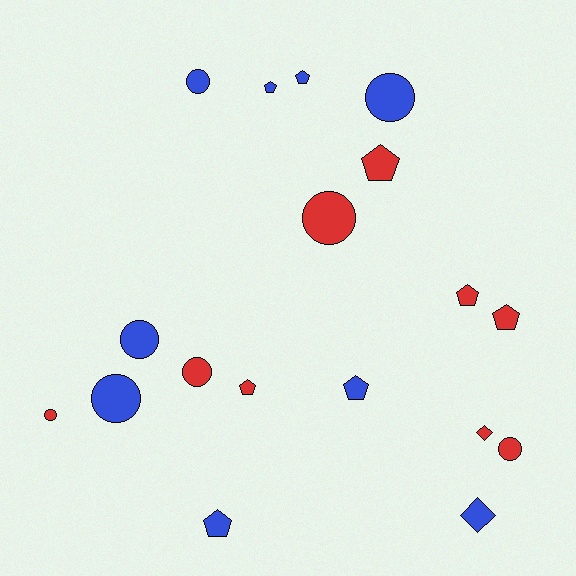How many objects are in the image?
There are 18 objects.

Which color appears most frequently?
Blue, with 9 objects.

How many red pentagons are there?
There are 4 red pentagons.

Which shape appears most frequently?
Pentagon, with 8 objects.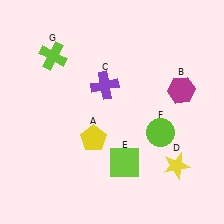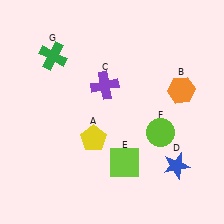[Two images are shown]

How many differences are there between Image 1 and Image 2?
There are 3 differences between the two images.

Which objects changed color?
B changed from magenta to orange. D changed from yellow to blue. G changed from lime to green.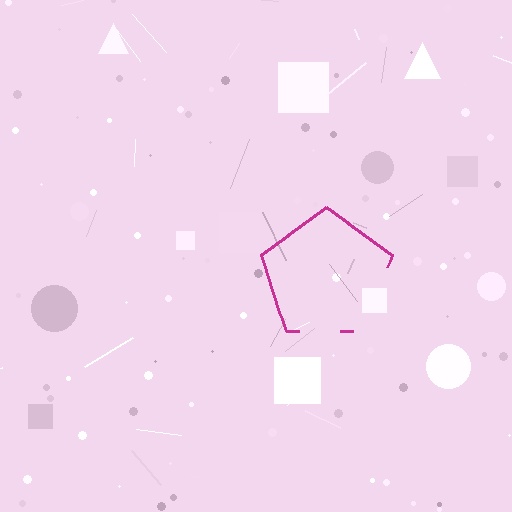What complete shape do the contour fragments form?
The contour fragments form a pentagon.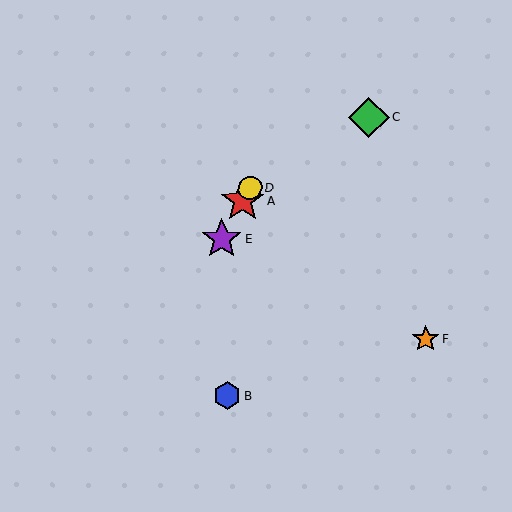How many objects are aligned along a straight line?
3 objects (A, D, E) are aligned along a straight line.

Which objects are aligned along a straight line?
Objects A, D, E are aligned along a straight line.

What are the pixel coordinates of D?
Object D is at (250, 188).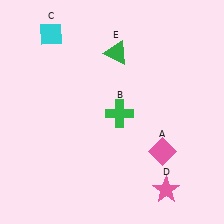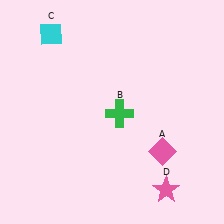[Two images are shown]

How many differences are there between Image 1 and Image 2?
There is 1 difference between the two images.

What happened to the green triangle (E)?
The green triangle (E) was removed in Image 2. It was in the top-right area of Image 1.